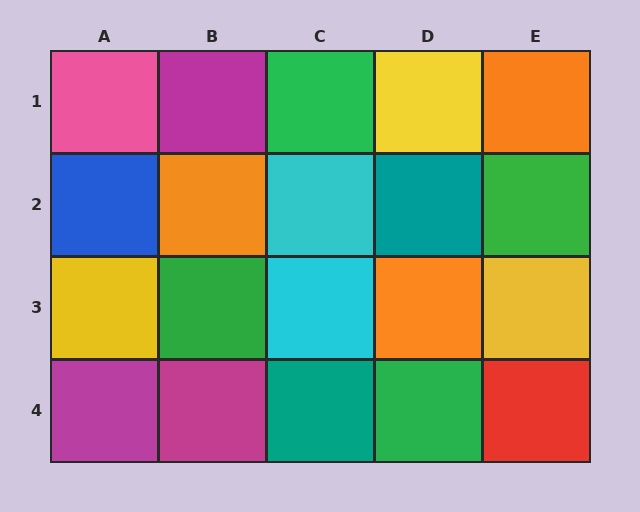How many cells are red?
1 cell is red.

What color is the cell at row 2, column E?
Green.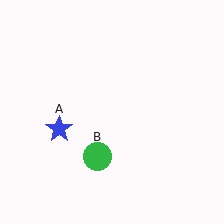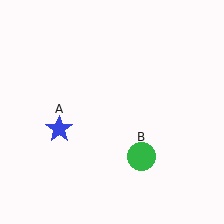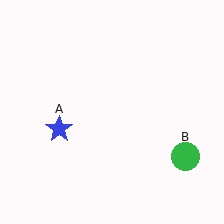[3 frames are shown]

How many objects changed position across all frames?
1 object changed position: green circle (object B).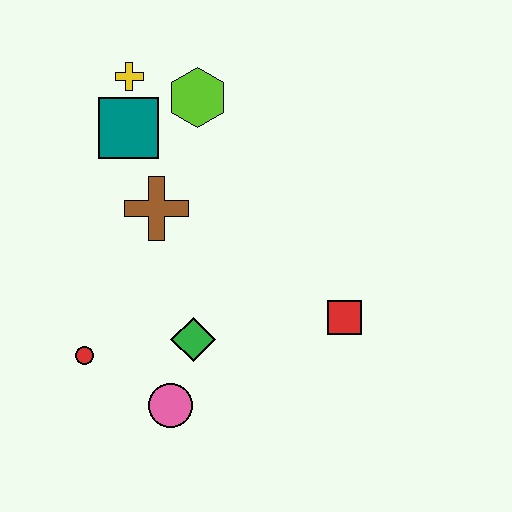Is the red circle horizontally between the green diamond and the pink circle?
No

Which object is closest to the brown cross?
The teal square is closest to the brown cross.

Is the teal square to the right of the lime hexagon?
No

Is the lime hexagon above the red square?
Yes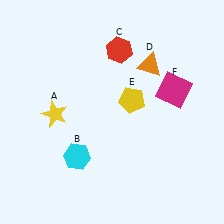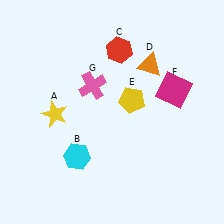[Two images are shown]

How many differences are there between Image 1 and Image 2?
There is 1 difference between the two images.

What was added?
A pink cross (G) was added in Image 2.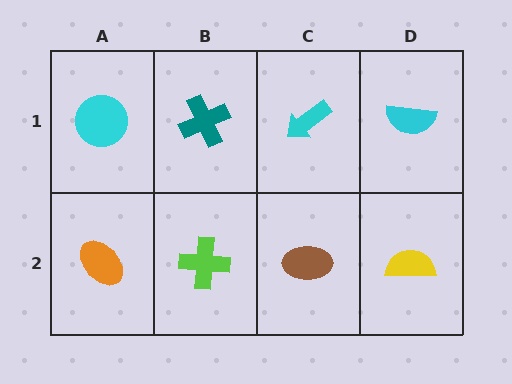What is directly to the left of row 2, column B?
An orange ellipse.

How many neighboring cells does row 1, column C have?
3.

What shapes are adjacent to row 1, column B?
A lime cross (row 2, column B), a cyan circle (row 1, column A), a cyan arrow (row 1, column C).